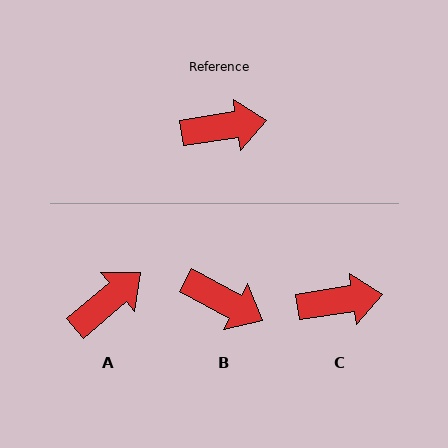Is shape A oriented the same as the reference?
No, it is off by about 32 degrees.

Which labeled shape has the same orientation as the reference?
C.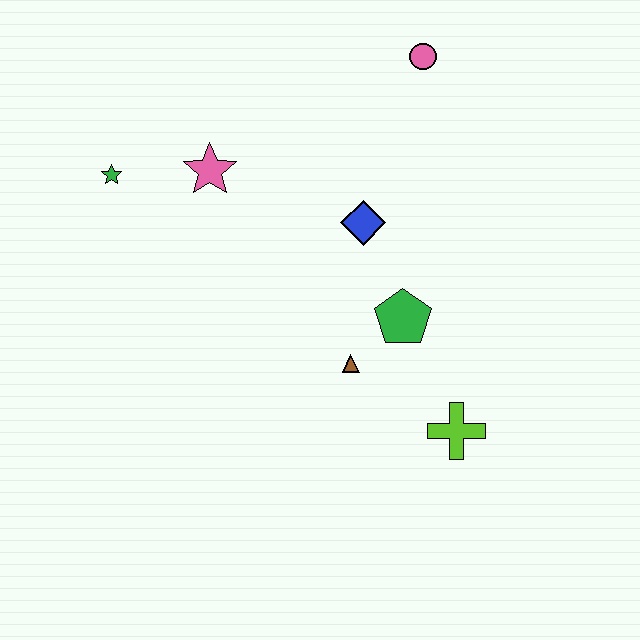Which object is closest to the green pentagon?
The brown triangle is closest to the green pentagon.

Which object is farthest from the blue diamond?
The green star is farthest from the blue diamond.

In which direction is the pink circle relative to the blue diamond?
The pink circle is above the blue diamond.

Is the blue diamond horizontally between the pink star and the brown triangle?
No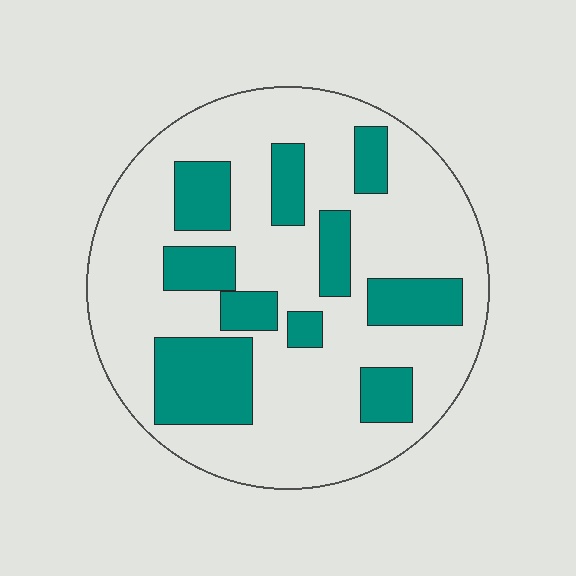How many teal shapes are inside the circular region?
10.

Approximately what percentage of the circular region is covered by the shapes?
Approximately 25%.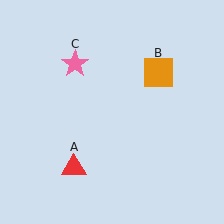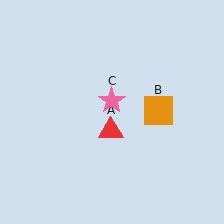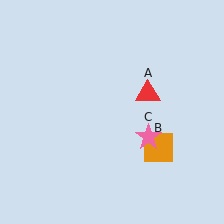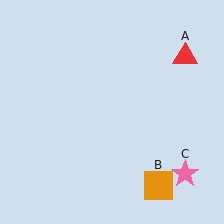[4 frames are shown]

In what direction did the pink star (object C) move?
The pink star (object C) moved down and to the right.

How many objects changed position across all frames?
3 objects changed position: red triangle (object A), orange square (object B), pink star (object C).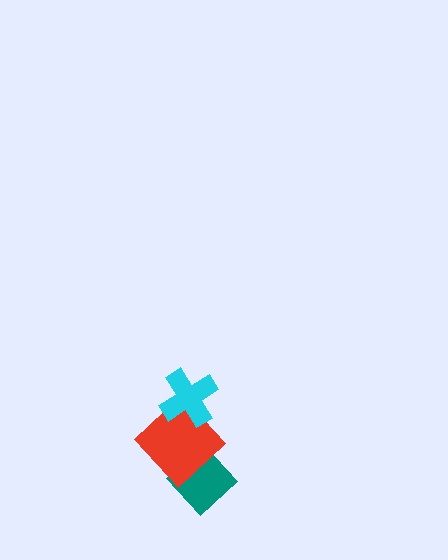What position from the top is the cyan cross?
The cyan cross is 1st from the top.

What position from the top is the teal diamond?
The teal diamond is 3rd from the top.